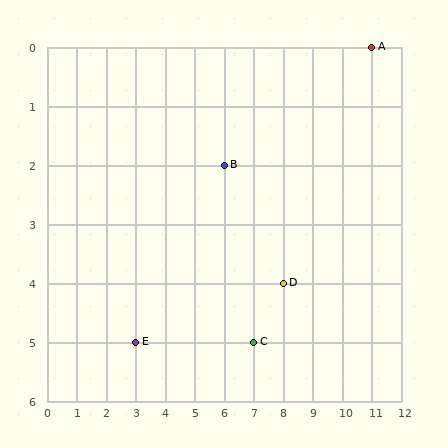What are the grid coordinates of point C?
Point C is at grid coordinates (7, 5).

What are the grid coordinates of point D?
Point D is at grid coordinates (8, 4).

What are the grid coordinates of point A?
Point A is at grid coordinates (11, 0).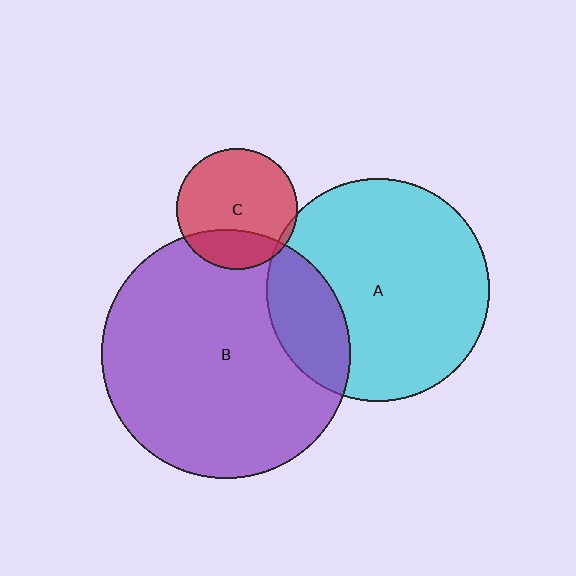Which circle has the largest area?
Circle B (purple).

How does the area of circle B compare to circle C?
Approximately 4.2 times.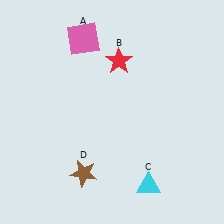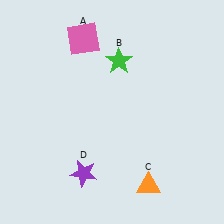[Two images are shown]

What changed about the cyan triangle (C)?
In Image 1, C is cyan. In Image 2, it changed to orange.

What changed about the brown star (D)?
In Image 1, D is brown. In Image 2, it changed to purple.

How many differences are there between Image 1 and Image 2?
There are 3 differences between the two images.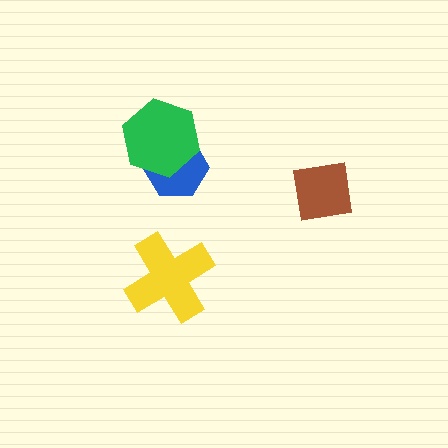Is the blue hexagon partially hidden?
Yes, it is partially covered by another shape.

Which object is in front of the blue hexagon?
The green hexagon is in front of the blue hexagon.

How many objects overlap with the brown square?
0 objects overlap with the brown square.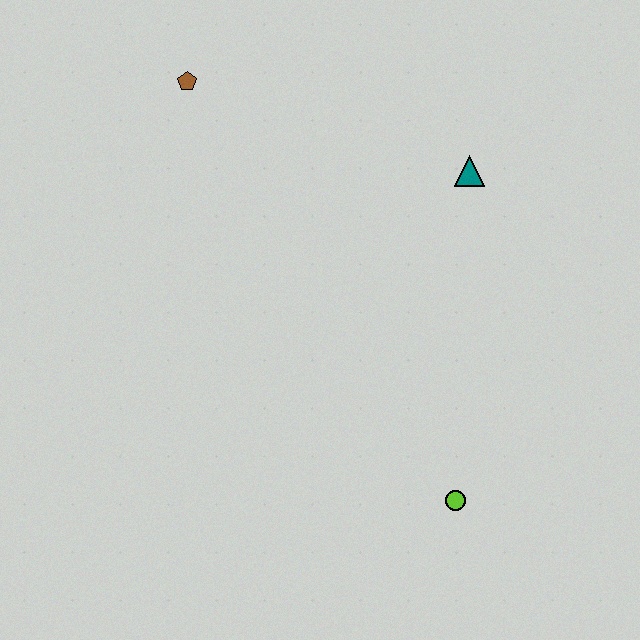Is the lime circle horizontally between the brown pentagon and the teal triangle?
Yes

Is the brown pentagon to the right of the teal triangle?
No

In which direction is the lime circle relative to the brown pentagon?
The lime circle is below the brown pentagon.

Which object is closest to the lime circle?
The teal triangle is closest to the lime circle.